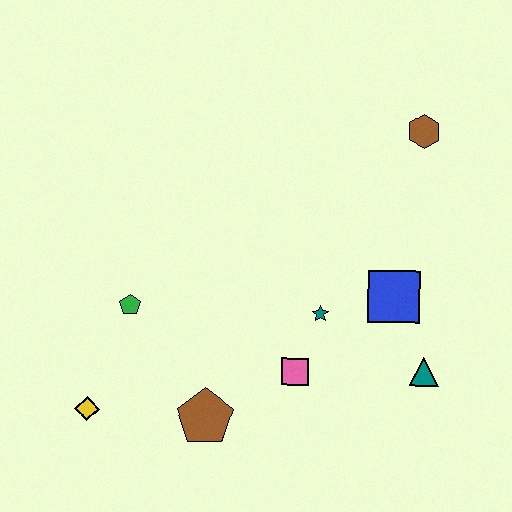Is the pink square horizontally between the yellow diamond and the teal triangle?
Yes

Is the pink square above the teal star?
No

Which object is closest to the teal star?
The pink square is closest to the teal star.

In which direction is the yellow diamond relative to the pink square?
The yellow diamond is to the left of the pink square.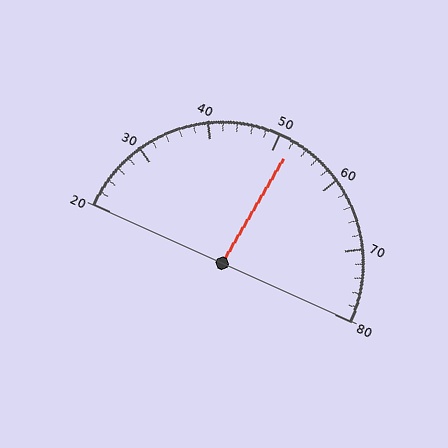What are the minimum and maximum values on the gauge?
The gauge ranges from 20 to 80.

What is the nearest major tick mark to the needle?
The nearest major tick mark is 50.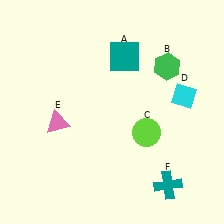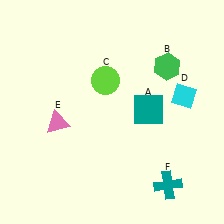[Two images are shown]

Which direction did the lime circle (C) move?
The lime circle (C) moved up.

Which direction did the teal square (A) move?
The teal square (A) moved down.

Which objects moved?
The objects that moved are: the teal square (A), the lime circle (C).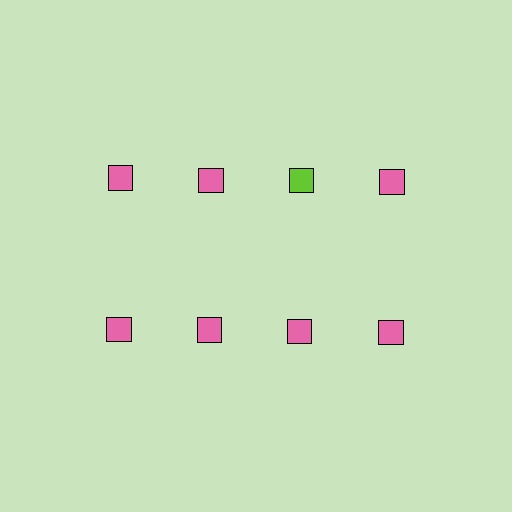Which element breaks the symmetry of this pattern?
The lime square in the top row, center column breaks the symmetry. All other shapes are pink squares.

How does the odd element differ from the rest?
It has a different color: lime instead of pink.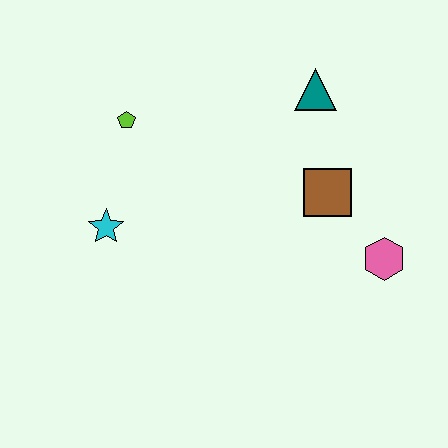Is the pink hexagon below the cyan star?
Yes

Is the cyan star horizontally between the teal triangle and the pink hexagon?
No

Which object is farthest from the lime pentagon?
The pink hexagon is farthest from the lime pentagon.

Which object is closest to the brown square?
The pink hexagon is closest to the brown square.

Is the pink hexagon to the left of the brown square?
No